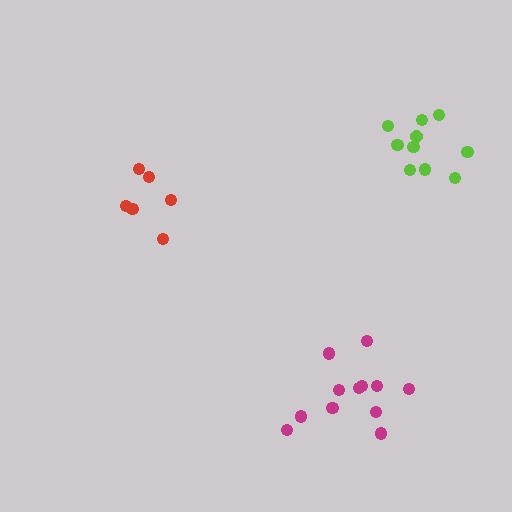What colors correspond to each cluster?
The clusters are colored: magenta, lime, red.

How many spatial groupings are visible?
There are 3 spatial groupings.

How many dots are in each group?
Group 1: 12 dots, Group 2: 10 dots, Group 3: 6 dots (28 total).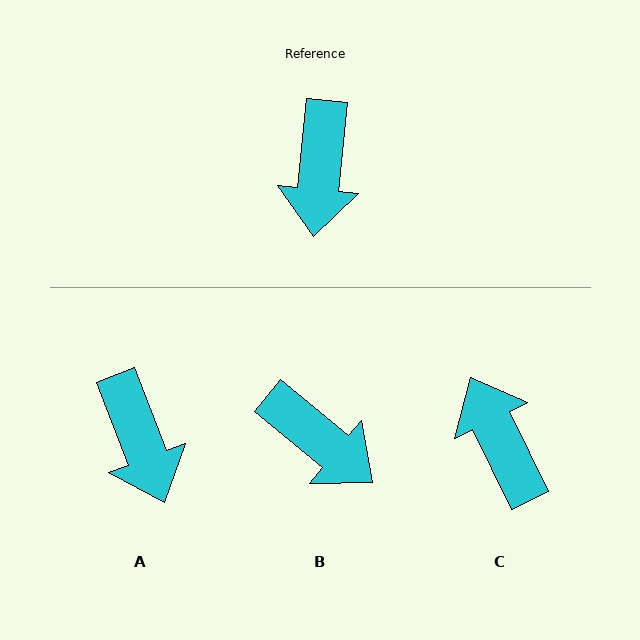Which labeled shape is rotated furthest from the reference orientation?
C, about 148 degrees away.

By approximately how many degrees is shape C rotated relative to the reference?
Approximately 148 degrees clockwise.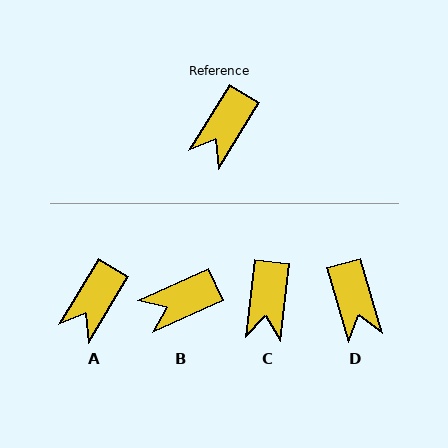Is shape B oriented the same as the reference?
No, it is off by about 34 degrees.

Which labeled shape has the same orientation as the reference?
A.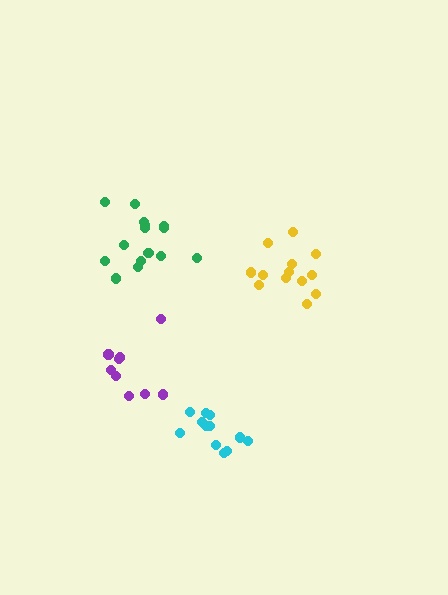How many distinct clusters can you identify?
There are 4 distinct clusters.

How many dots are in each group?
Group 1: 15 dots, Group 2: 9 dots, Group 3: 13 dots, Group 4: 14 dots (51 total).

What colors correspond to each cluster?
The clusters are colored: green, purple, yellow, cyan.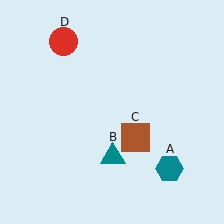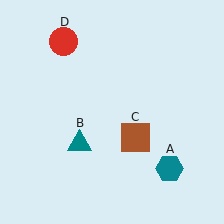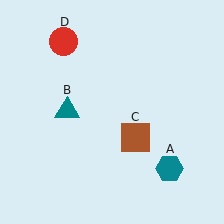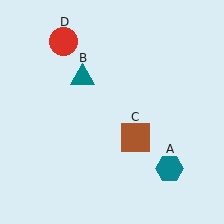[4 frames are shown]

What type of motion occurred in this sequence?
The teal triangle (object B) rotated clockwise around the center of the scene.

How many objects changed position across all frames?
1 object changed position: teal triangle (object B).